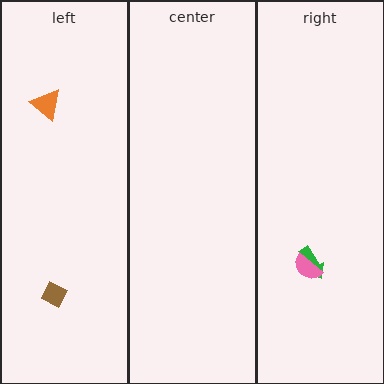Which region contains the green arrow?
The right region.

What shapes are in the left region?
The orange triangle, the brown diamond.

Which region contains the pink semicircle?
The right region.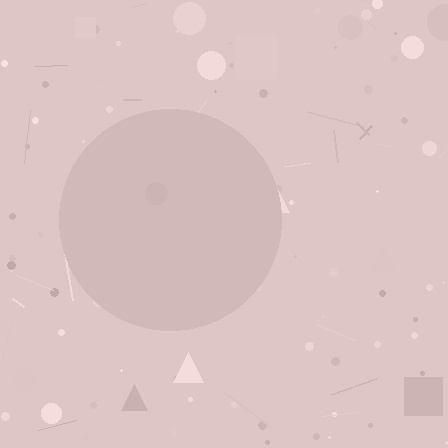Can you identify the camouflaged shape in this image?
The camouflaged shape is a circle.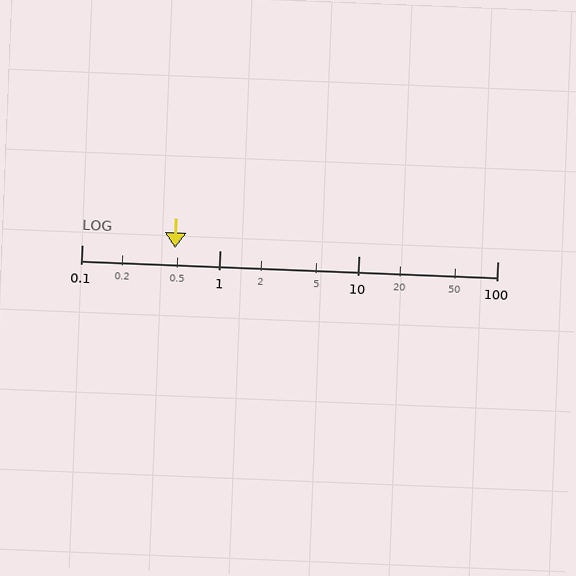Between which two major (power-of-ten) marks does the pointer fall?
The pointer is between 0.1 and 1.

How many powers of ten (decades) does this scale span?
The scale spans 3 decades, from 0.1 to 100.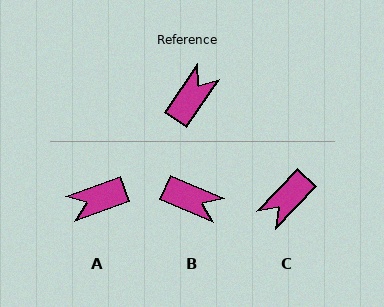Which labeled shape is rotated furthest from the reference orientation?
C, about 171 degrees away.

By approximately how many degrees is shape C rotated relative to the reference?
Approximately 171 degrees counter-clockwise.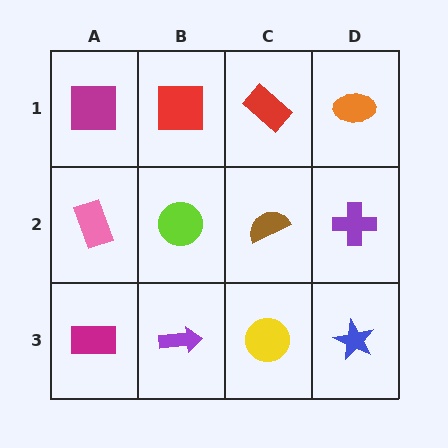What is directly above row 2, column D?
An orange ellipse.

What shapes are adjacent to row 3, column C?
A brown semicircle (row 2, column C), a purple arrow (row 3, column B), a blue star (row 3, column D).